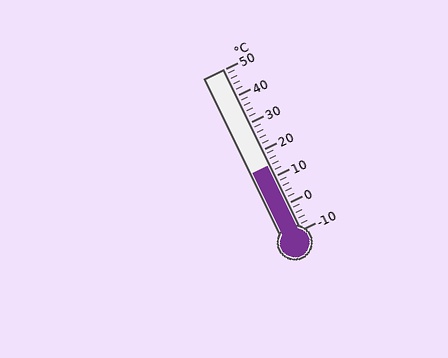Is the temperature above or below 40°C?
The temperature is below 40°C.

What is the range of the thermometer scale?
The thermometer scale ranges from -10°C to 50°C.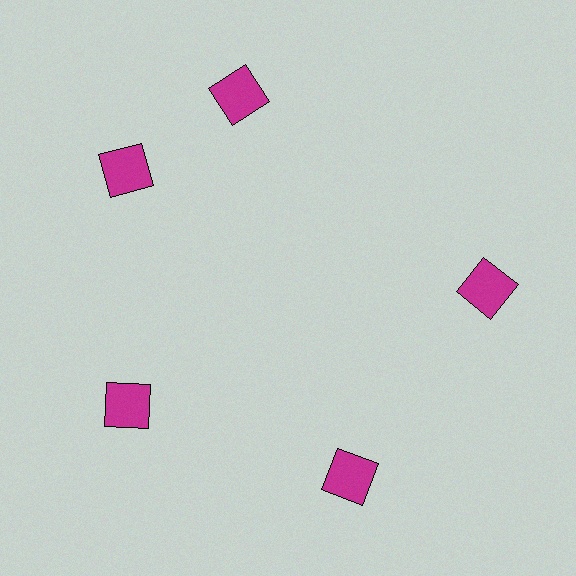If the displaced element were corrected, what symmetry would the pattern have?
It would have 5-fold rotational symmetry — the pattern would map onto itself every 72 degrees.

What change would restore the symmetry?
The symmetry would be restored by rotating it back into even spacing with its neighbors so that all 5 squares sit at equal angles and equal distance from the center.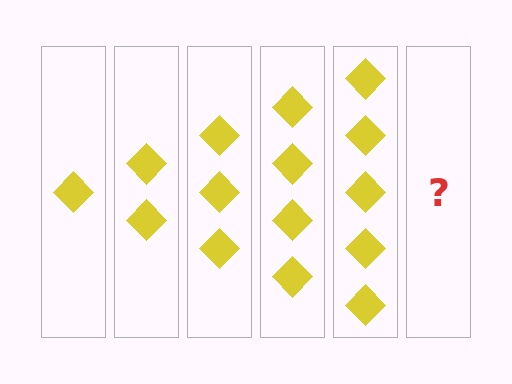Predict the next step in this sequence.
The next step is 6 diamonds.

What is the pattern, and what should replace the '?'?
The pattern is that each step adds one more diamond. The '?' should be 6 diamonds.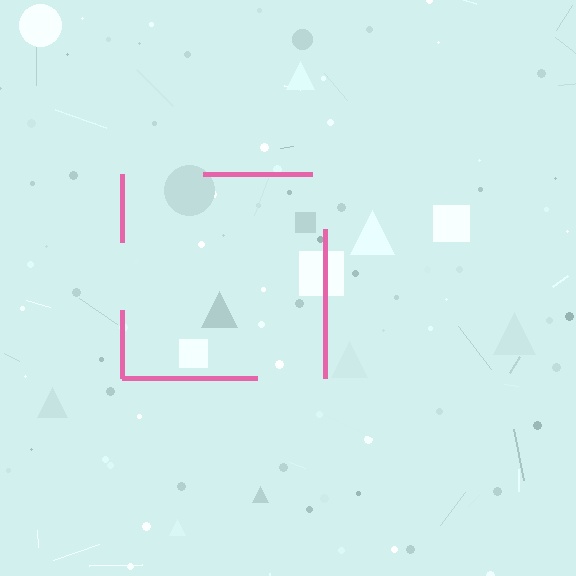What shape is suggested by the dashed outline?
The dashed outline suggests a square.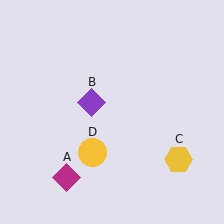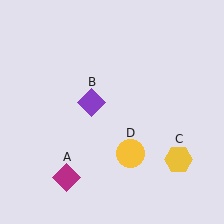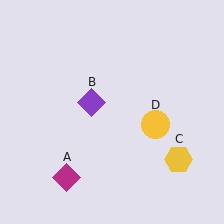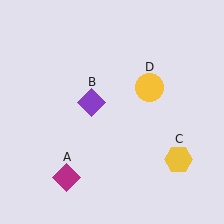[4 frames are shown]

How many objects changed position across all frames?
1 object changed position: yellow circle (object D).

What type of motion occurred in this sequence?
The yellow circle (object D) rotated counterclockwise around the center of the scene.